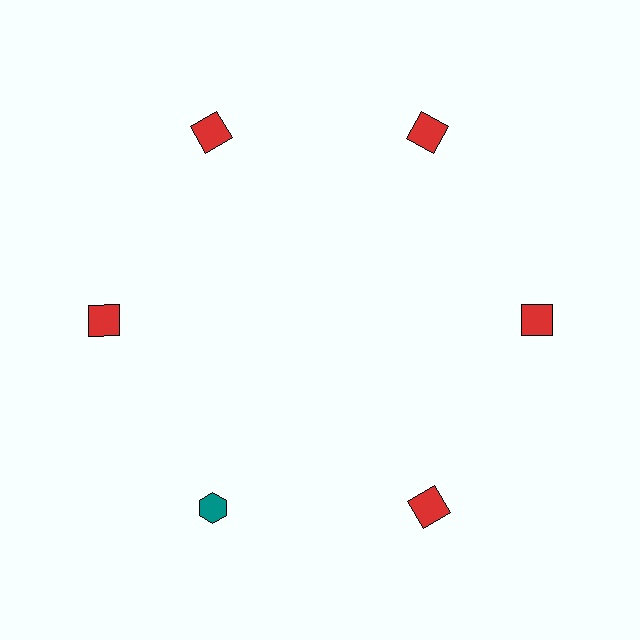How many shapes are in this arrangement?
There are 6 shapes arranged in a ring pattern.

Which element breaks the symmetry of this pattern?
The teal hexagon at roughly the 7 o'clock position breaks the symmetry. All other shapes are red squares.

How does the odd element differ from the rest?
It differs in both color (teal instead of red) and shape (hexagon instead of square).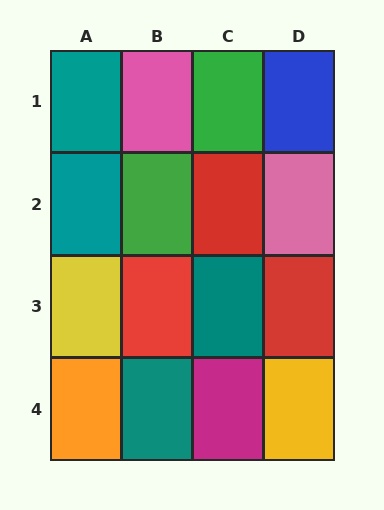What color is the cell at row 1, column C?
Green.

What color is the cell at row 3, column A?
Yellow.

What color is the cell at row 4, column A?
Orange.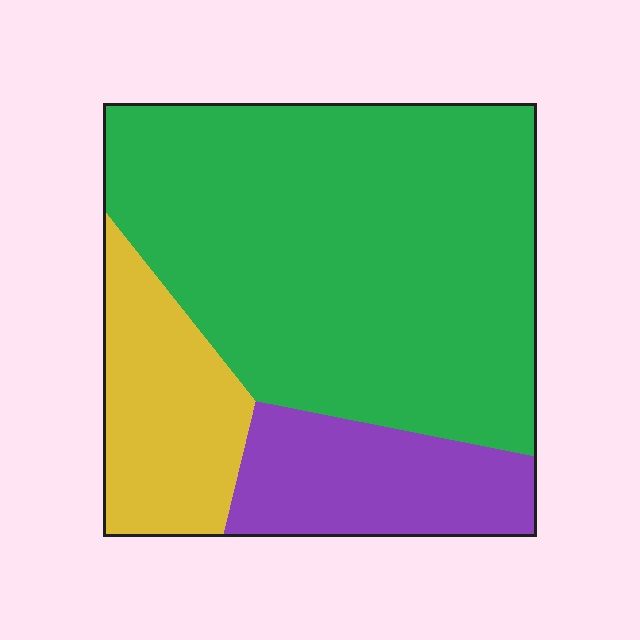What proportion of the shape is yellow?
Yellow covers around 20% of the shape.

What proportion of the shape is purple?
Purple takes up between a sixth and a third of the shape.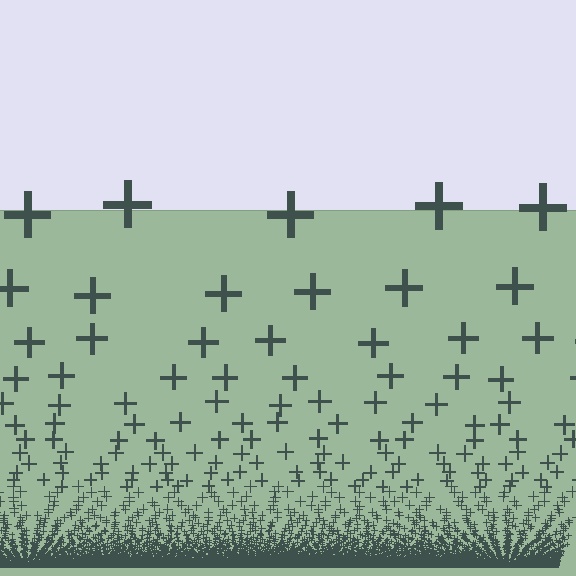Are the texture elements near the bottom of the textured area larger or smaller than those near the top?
Smaller. The gradient is inverted — elements near the bottom are smaller and denser.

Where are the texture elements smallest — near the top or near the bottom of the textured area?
Near the bottom.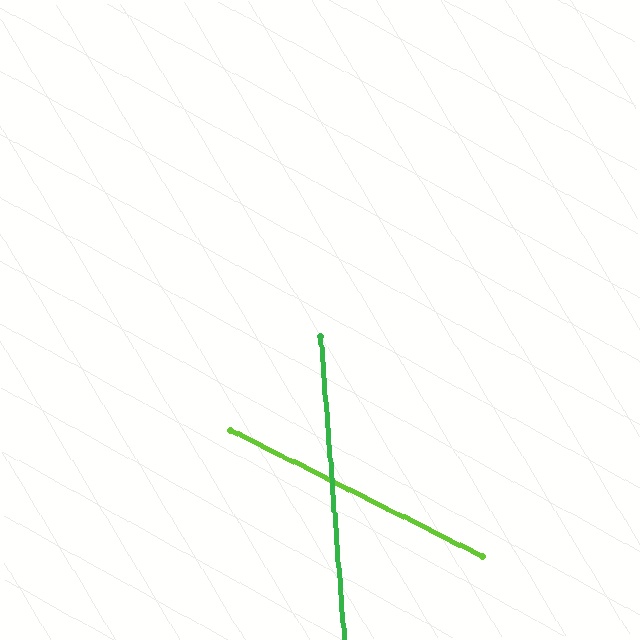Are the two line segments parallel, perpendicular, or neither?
Neither parallel nor perpendicular — they differ by about 59°.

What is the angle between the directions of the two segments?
Approximately 59 degrees.